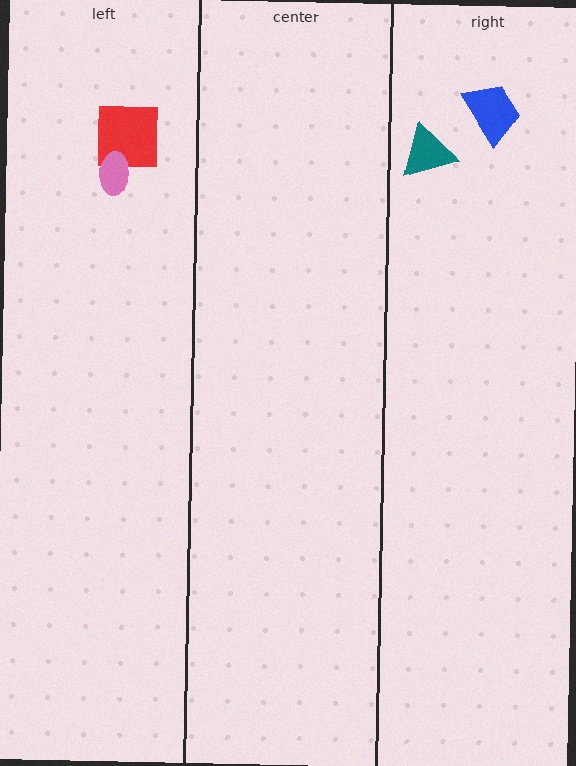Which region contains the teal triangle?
The right region.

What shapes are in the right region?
The teal triangle, the blue trapezoid.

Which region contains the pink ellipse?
The left region.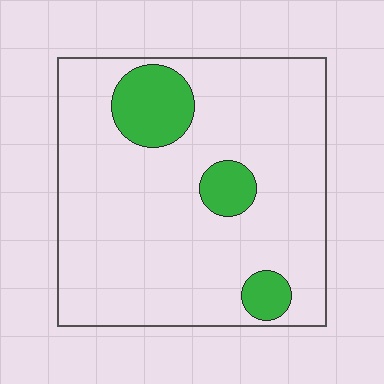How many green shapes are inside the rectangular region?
3.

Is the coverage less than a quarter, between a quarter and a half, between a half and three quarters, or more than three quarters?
Less than a quarter.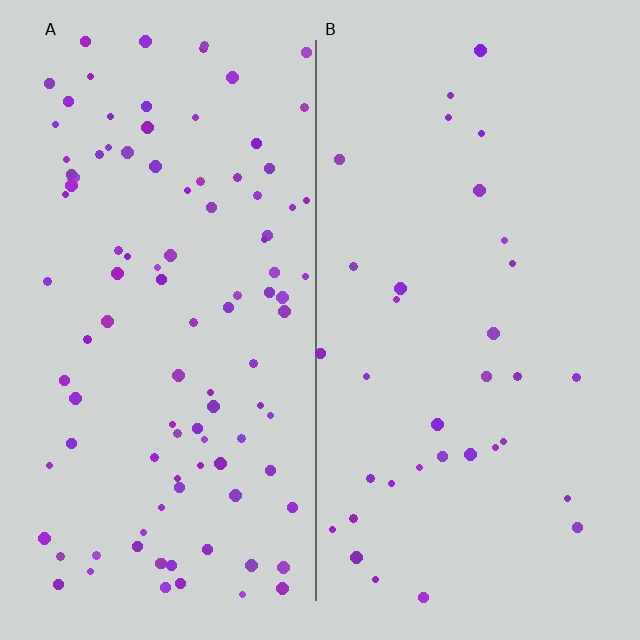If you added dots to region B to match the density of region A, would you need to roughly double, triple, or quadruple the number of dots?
Approximately triple.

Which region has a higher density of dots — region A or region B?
A (the left).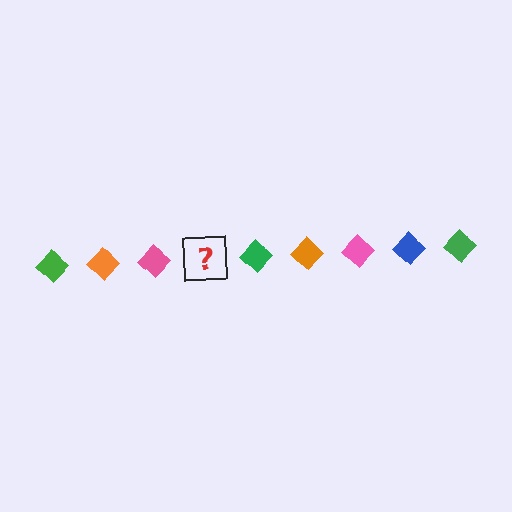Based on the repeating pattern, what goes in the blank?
The blank should be a blue diamond.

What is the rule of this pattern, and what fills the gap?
The rule is that the pattern cycles through green, orange, pink, blue diamonds. The gap should be filled with a blue diamond.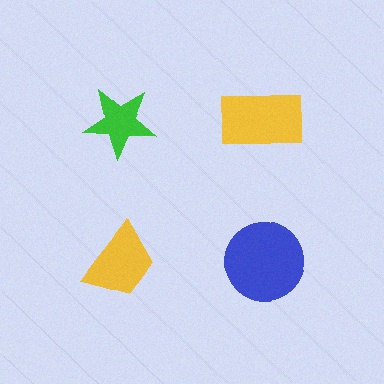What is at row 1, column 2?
A yellow rectangle.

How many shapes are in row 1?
2 shapes.